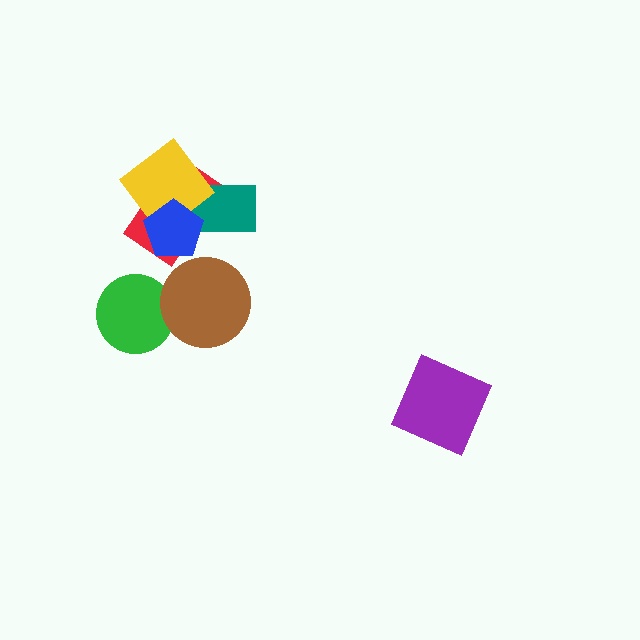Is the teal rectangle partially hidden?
Yes, it is partially covered by another shape.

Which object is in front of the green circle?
The brown circle is in front of the green circle.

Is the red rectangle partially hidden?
Yes, it is partially covered by another shape.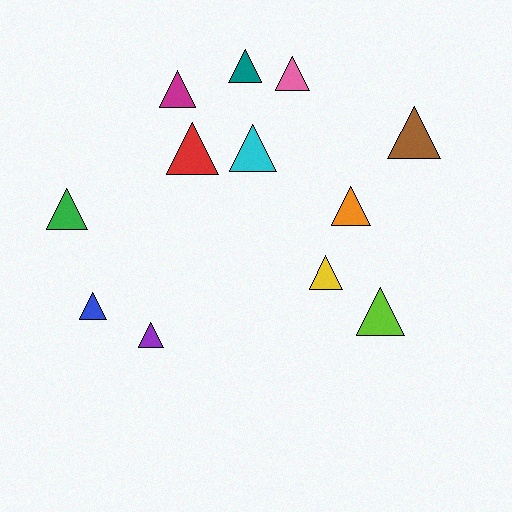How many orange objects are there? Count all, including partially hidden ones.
There is 1 orange object.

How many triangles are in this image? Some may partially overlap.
There are 12 triangles.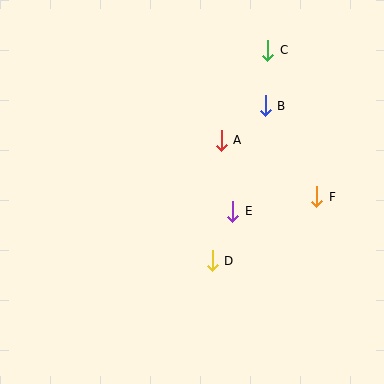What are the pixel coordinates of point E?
Point E is at (233, 211).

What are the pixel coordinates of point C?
Point C is at (268, 50).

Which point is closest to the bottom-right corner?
Point F is closest to the bottom-right corner.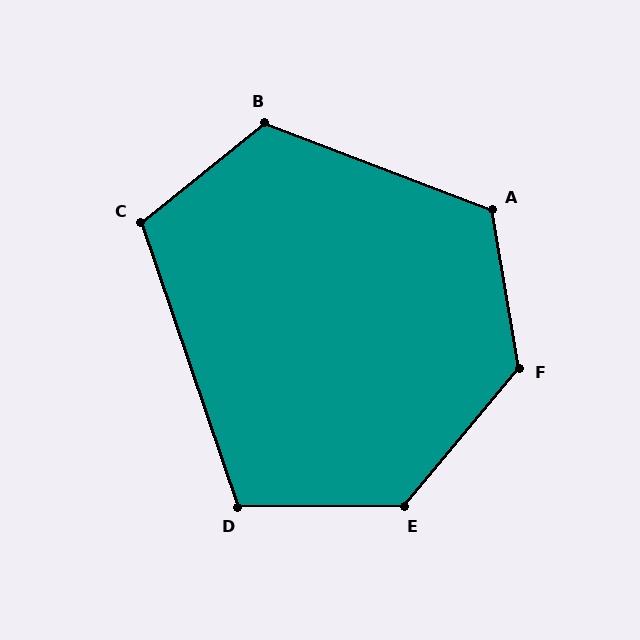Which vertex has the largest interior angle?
F, at approximately 131 degrees.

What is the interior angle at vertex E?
Approximately 130 degrees (obtuse).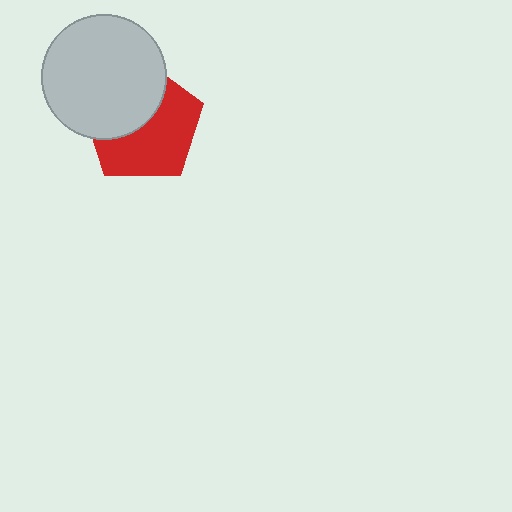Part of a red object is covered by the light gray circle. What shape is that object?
It is a pentagon.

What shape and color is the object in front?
The object in front is a light gray circle.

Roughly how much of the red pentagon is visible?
About half of it is visible (roughly 56%).